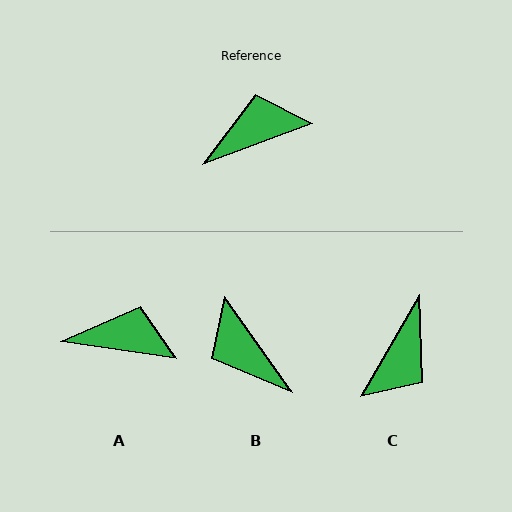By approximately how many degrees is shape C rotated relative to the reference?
Approximately 141 degrees clockwise.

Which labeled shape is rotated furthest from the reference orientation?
C, about 141 degrees away.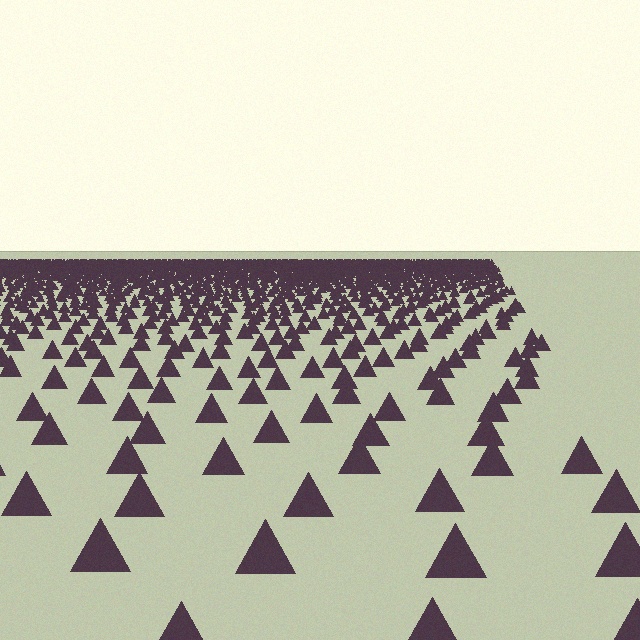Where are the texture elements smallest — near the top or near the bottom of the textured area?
Near the top.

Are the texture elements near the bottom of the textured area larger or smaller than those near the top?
Larger. Near the bottom, elements are closer to the viewer and appear at a bigger on-screen size.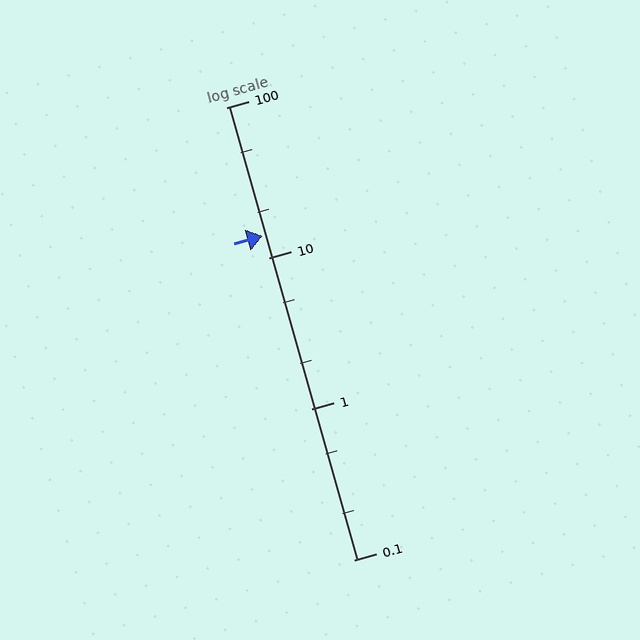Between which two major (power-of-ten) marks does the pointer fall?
The pointer is between 10 and 100.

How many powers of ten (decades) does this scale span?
The scale spans 3 decades, from 0.1 to 100.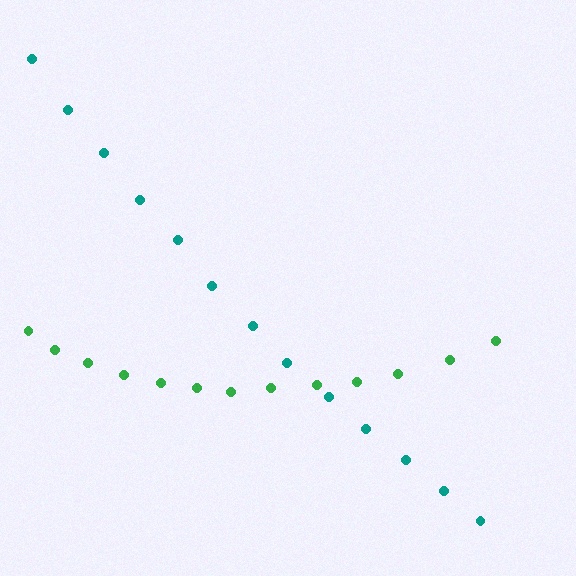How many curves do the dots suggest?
There are 2 distinct paths.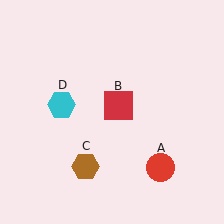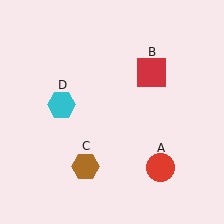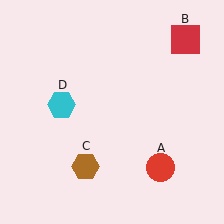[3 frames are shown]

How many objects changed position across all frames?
1 object changed position: red square (object B).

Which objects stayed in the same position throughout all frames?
Red circle (object A) and brown hexagon (object C) and cyan hexagon (object D) remained stationary.